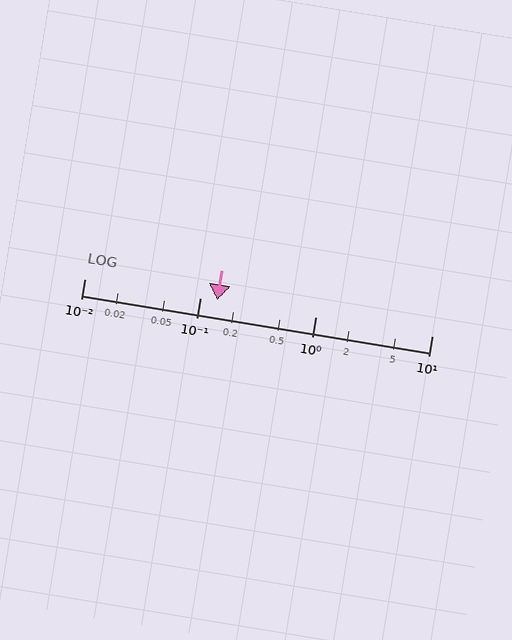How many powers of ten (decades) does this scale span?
The scale spans 3 decades, from 0.01 to 10.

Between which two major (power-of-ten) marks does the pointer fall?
The pointer is between 0.1 and 1.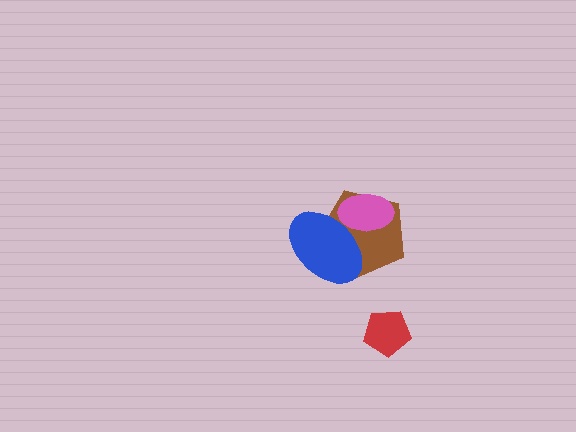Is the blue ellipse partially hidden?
Yes, it is partially covered by another shape.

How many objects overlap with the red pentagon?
0 objects overlap with the red pentagon.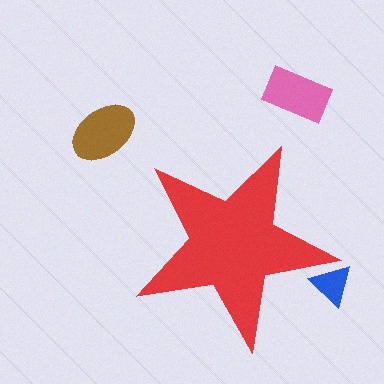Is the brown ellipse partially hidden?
No, the brown ellipse is fully visible.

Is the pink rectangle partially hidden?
No, the pink rectangle is fully visible.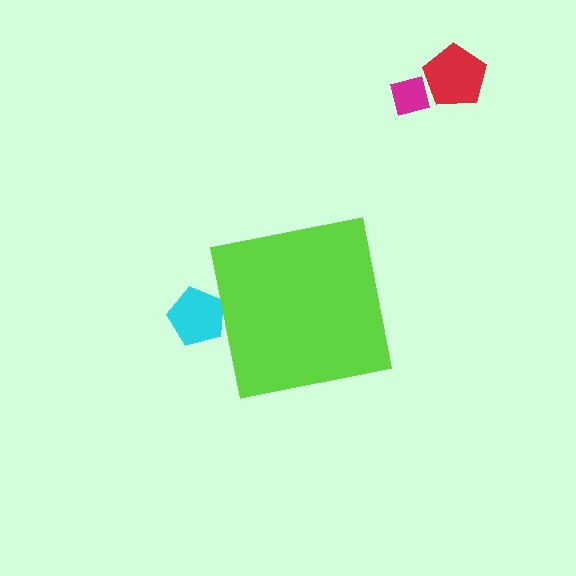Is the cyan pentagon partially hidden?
Yes, the cyan pentagon is partially hidden behind the lime square.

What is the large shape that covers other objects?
A lime square.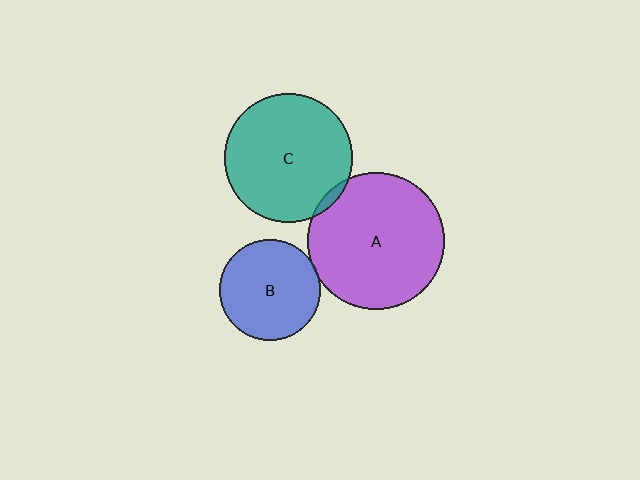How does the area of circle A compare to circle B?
Approximately 1.8 times.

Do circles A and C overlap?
Yes.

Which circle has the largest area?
Circle A (purple).